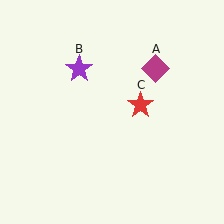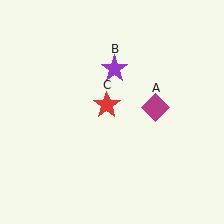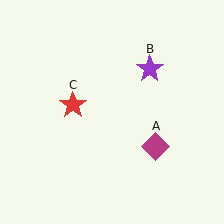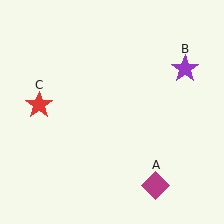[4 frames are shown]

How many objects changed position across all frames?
3 objects changed position: magenta diamond (object A), purple star (object B), red star (object C).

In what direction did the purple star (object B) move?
The purple star (object B) moved right.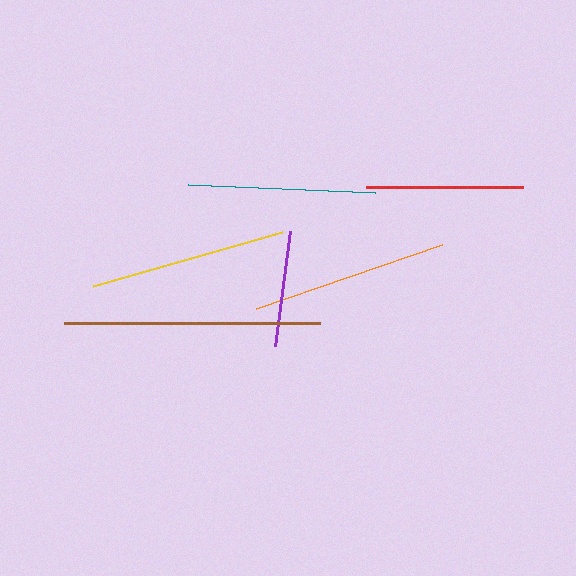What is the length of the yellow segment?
The yellow segment is approximately 197 pixels long.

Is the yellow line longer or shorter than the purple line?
The yellow line is longer than the purple line.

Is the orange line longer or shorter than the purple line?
The orange line is longer than the purple line.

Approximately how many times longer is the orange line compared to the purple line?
The orange line is approximately 1.7 times the length of the purple line.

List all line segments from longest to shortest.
From longest to shortest: brown, orange, yellow, teal, red, purple.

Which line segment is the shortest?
The purple line is the shortest at approximately 117 pixels.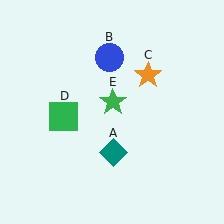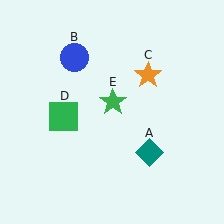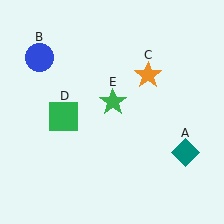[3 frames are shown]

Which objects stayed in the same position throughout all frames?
Orange star (object C) and green square (object D) and green star (object E) remained stationary.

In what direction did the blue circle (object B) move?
The blue circle (object B) moved left.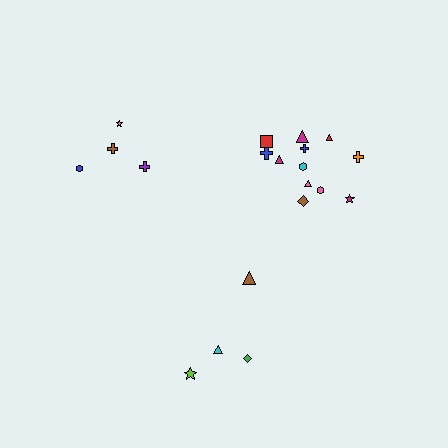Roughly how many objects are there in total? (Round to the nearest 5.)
Roughly 20 objects in total.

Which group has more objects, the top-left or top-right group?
The top-right group.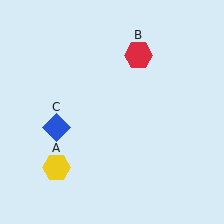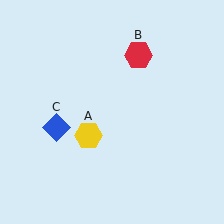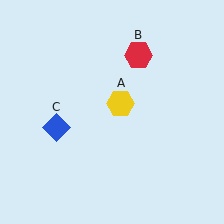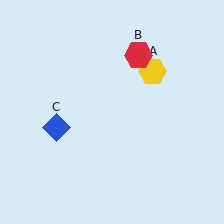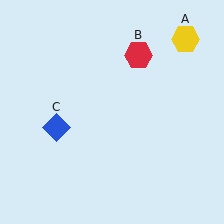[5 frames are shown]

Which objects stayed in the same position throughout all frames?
Red hexagon (object B) and blue diamond (object C) remained stationary.